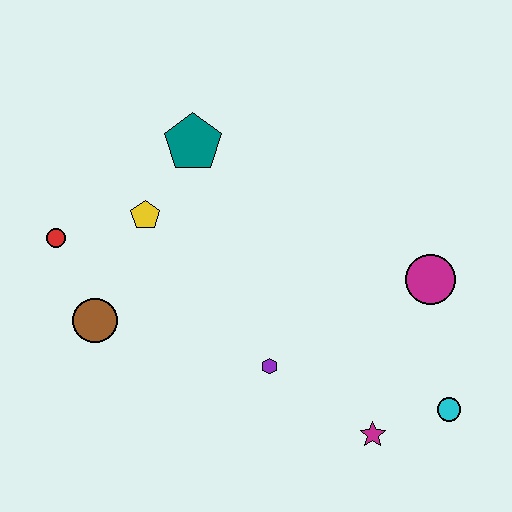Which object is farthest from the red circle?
The cyan circle is farthest from the red circle.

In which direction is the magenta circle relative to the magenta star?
The magenta circle is above the magenta star.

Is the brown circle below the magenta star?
No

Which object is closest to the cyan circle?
The magenta star is closest to the cyan circle.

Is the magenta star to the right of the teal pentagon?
Yes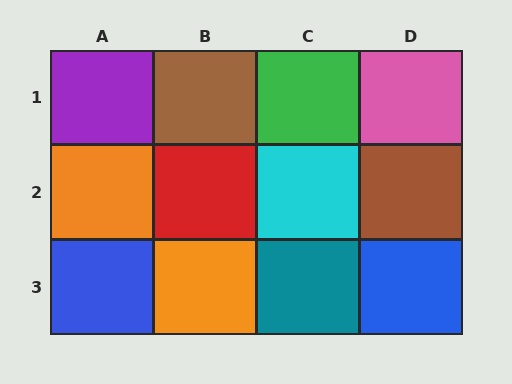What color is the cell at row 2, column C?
Cyan.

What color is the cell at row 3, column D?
Blue.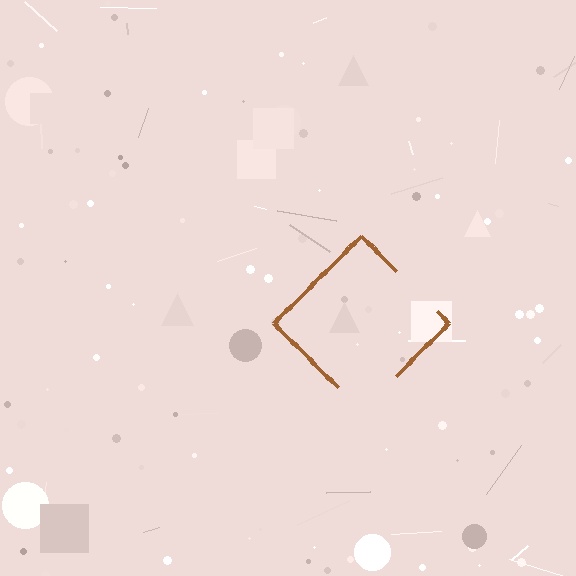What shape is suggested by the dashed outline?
The dashed outline suggests a diamond.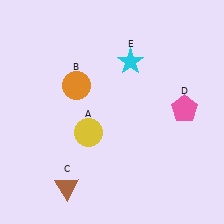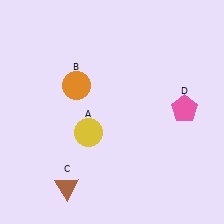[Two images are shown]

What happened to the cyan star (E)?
The cyan star (E) was removed in Image 2. It was in the top-right area of Image 1.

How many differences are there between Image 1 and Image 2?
There is 1 difference between the two images.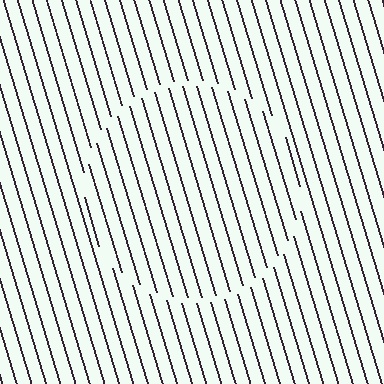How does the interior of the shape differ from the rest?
The interior of the shape contains the same grating, shifted by half a period — the contour is defined by the phase discontinuity where line-ends from the inner and outer gratings abut.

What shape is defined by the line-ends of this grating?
An illusory circle. The interior of the shape contains the same grating, shifted by half a period — the contour is defined by the phase discontinuity where line-ends from the inner and outer gratings abut.